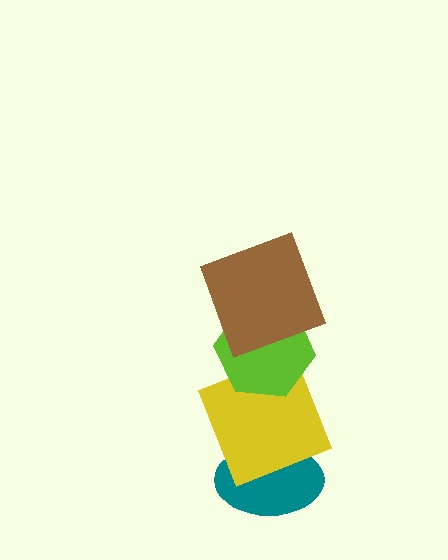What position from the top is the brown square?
The brown square is 1st from the top.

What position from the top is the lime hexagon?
The lime hexagon is 2nd from the top.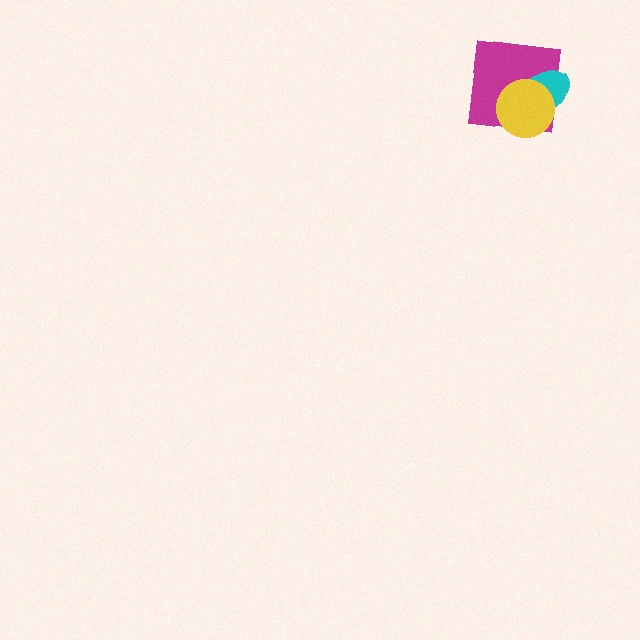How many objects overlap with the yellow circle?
2 objects overlap with the yellow circle.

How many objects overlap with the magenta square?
2 objects overlap with the magenta square.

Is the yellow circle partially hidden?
No, no other shape covers it.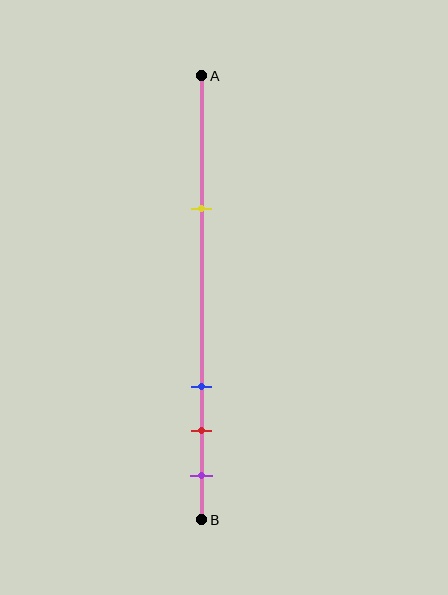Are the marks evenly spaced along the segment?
No, the marks are not evenly spaced.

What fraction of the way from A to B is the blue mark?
The blue mark is approximately 70% (0.7) of the way from A to B.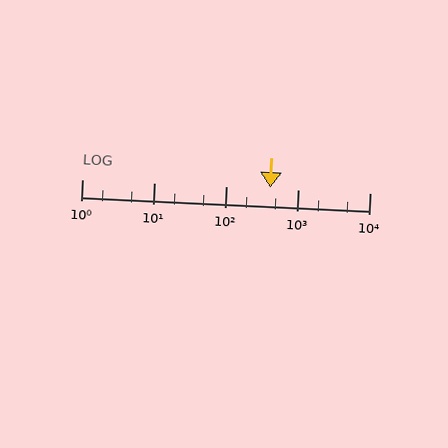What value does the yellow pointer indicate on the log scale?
The pointer indicates approximately 410.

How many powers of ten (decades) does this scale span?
The scale spans 4 decades, from 1 to 10000.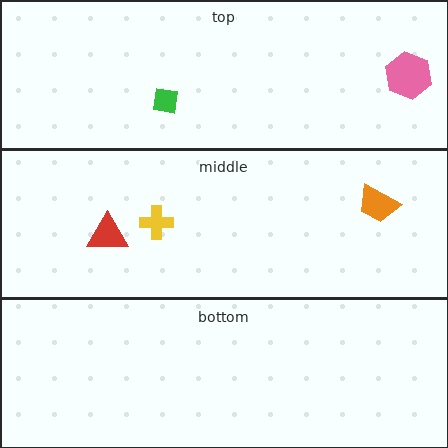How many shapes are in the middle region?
3.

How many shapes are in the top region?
2.